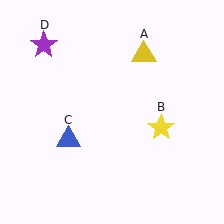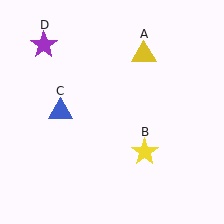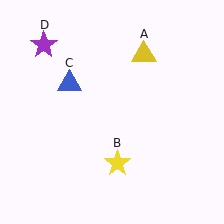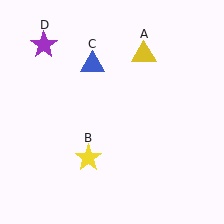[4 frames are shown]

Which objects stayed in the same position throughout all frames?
Yellow triangle (object A) and purple star (object D) remained stationary.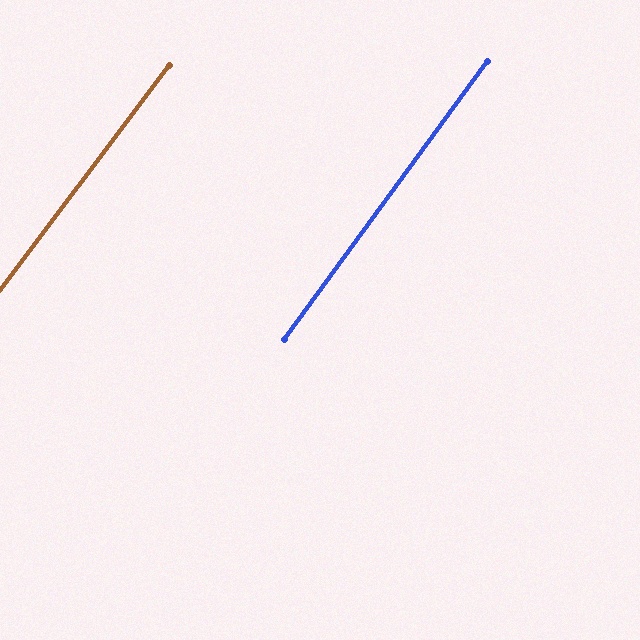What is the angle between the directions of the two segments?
Approximately 1 degree.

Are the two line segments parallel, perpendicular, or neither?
Parallel — their directions differ by only 1.0°.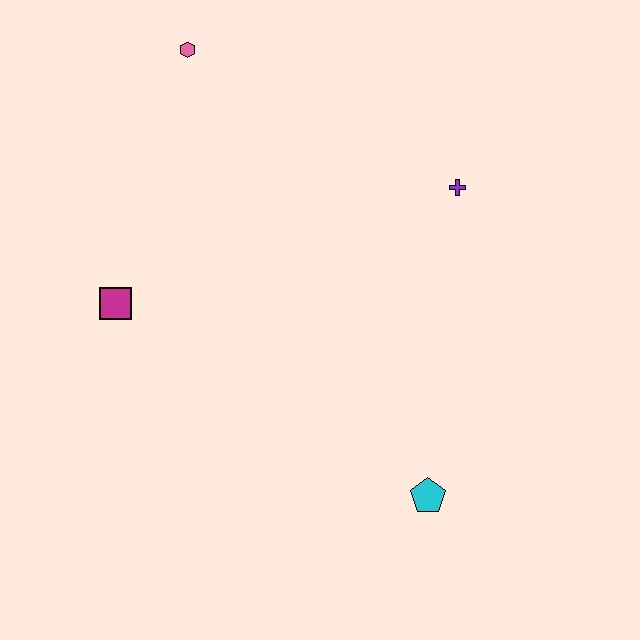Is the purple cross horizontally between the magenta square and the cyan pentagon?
No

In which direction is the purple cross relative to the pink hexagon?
The purple cross is to the right of the pink hexagon.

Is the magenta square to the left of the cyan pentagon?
Yes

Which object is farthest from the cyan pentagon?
The pink hexagon is farthest from the cyan pentagon.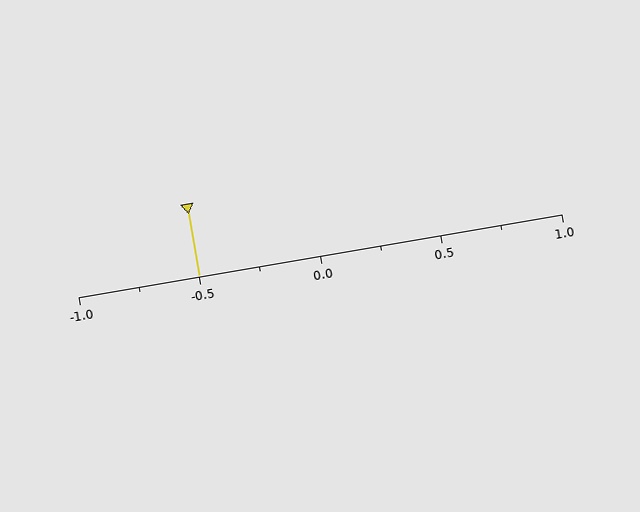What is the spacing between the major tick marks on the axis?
The major ticks are spaced 0.5 apart.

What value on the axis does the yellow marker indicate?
The marker indicates approximately -0.5.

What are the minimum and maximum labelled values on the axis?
The axis runs from -1.0 to 1.0.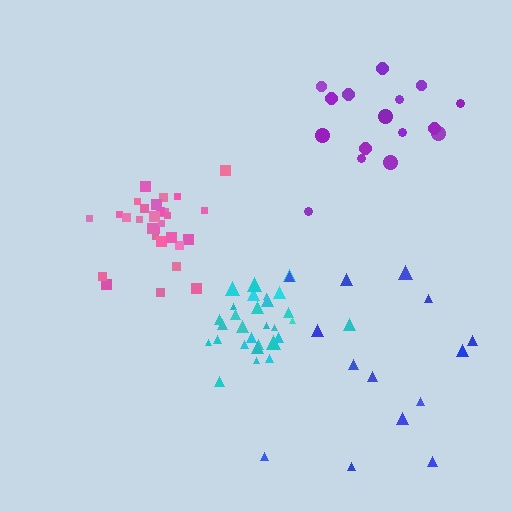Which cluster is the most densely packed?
Pink.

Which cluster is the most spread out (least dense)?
Blue.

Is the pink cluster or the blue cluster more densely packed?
Pink.